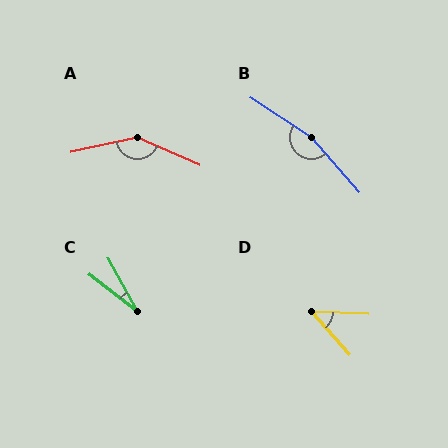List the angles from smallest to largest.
C (24°), D (46°), A (144°), B (163°).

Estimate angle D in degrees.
Approximately 46 degrees.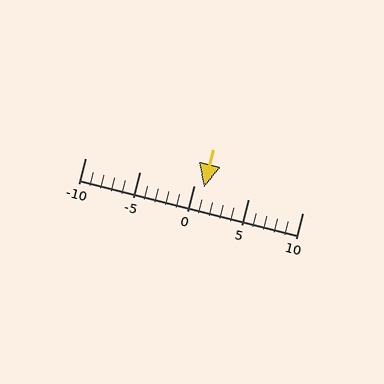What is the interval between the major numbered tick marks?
The major tick marks are spaced 5 units apart.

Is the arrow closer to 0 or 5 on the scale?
The arrow is closer to 0.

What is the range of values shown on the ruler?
The ruler shows values from -10 to 10.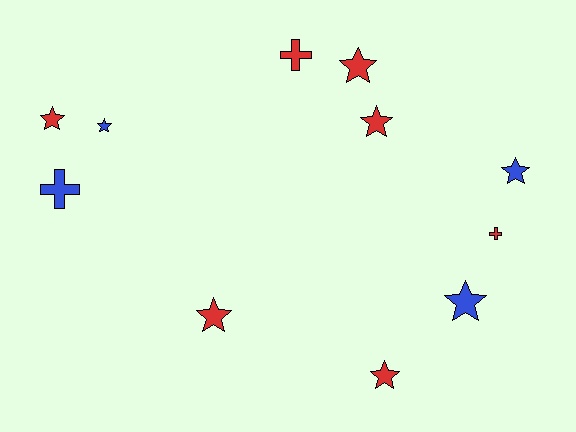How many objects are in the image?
There are 11 objects.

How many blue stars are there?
There are 3 blue stars.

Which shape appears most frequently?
Star, with 8 objects.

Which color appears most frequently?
Red, with 7 objects.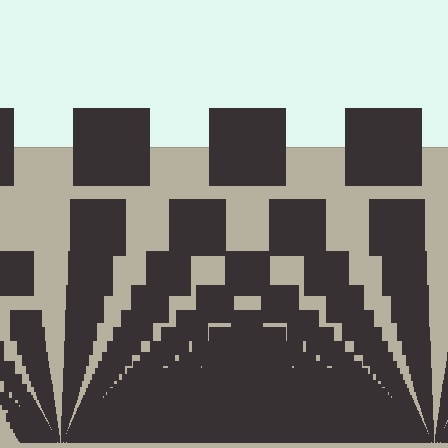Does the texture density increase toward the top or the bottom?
Density increases toward the bottom.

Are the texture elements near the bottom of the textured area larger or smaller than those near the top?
Smaller. The gradient is inverted — elements near the bottom are smaller and denser.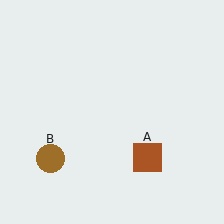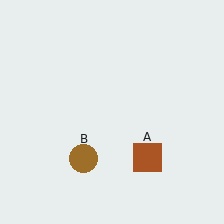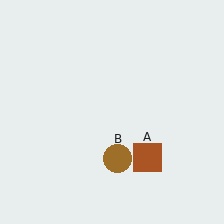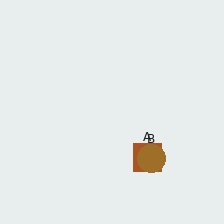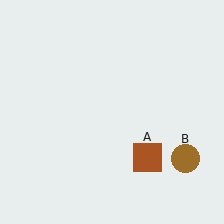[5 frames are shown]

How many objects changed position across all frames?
1 object changed position: brown circle (object B).